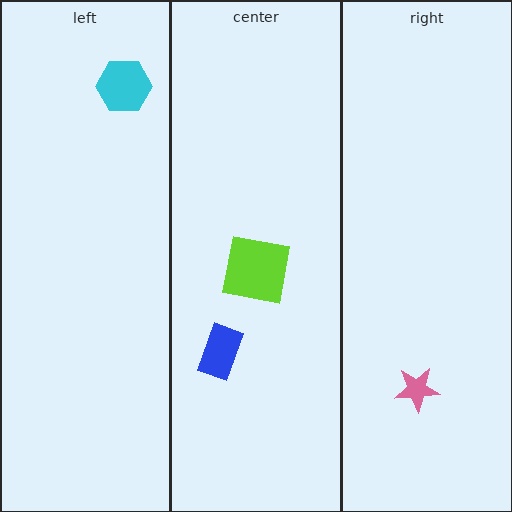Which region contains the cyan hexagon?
The left region.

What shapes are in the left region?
The cyan hexagon.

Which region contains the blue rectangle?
The center region.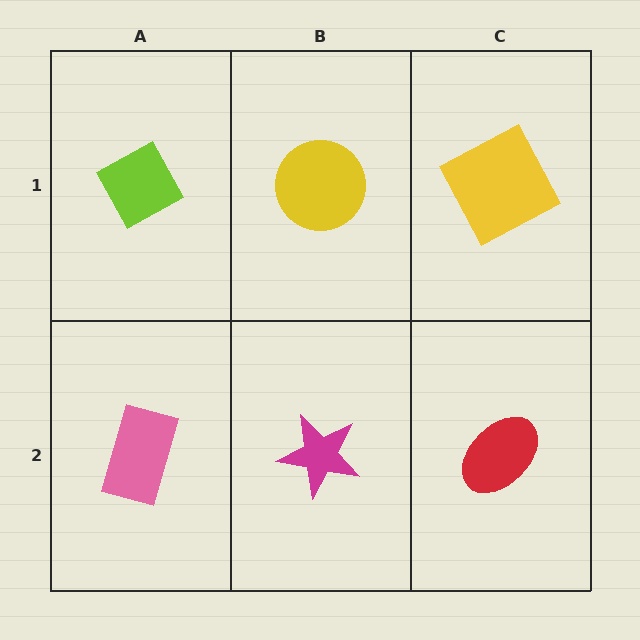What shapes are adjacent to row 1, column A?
A pink rectangle (row 2, column A), a yellow circle (row 1, column B).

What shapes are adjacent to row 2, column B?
A yellow circle (row 1, column B), a pink rectangle (row 2, column A), a red ellipse (row 2, column C).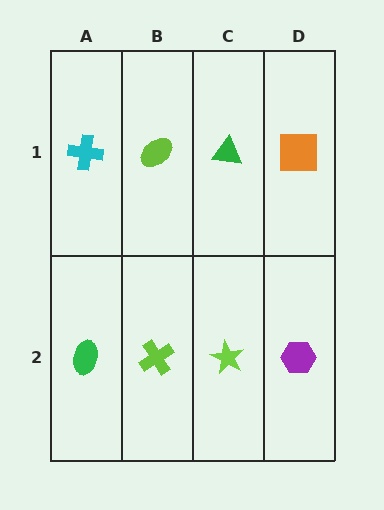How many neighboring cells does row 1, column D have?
2.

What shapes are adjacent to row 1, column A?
A green ellipse (row 2, column A), a lime ellipse (row 1, column B).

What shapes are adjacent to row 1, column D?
A purple hexagon (row 2, column D), a green triangle (row 1, column C).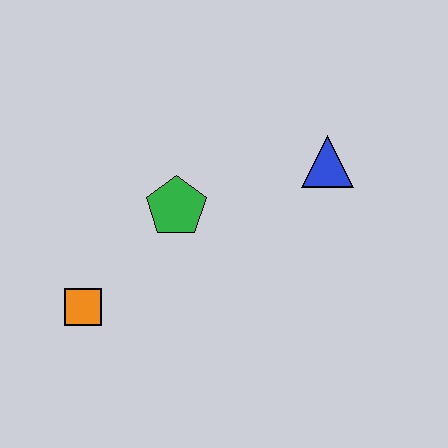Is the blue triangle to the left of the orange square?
No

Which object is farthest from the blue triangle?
The orange square is farthest from the blue triangle.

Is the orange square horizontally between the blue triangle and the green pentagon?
No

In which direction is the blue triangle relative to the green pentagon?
The blue triangle is to the right of the green pentagon.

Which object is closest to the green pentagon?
The orange square is closest to the green pentagon.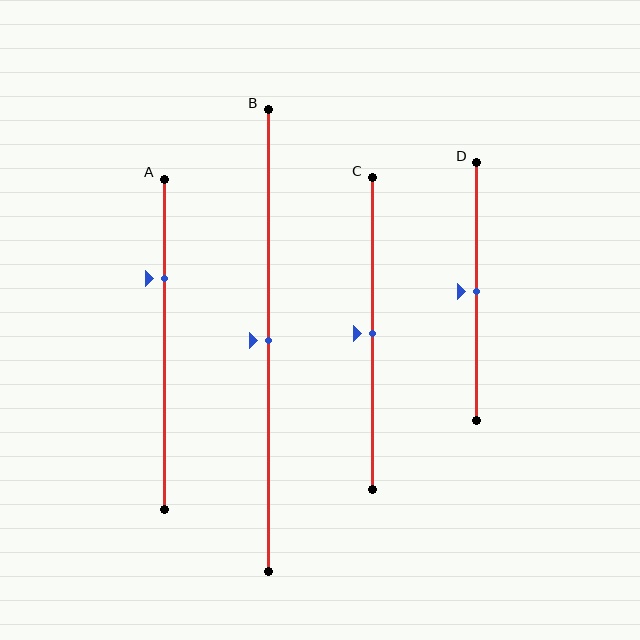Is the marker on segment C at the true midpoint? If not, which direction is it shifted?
Yes, the marker on segment C is at the true midpoint.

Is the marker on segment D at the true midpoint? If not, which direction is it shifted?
Yes, the marker on segment D is at the true midpoint.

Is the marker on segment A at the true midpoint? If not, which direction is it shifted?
No, the marker on segment A is shifted upward by about 20% of the segment length.